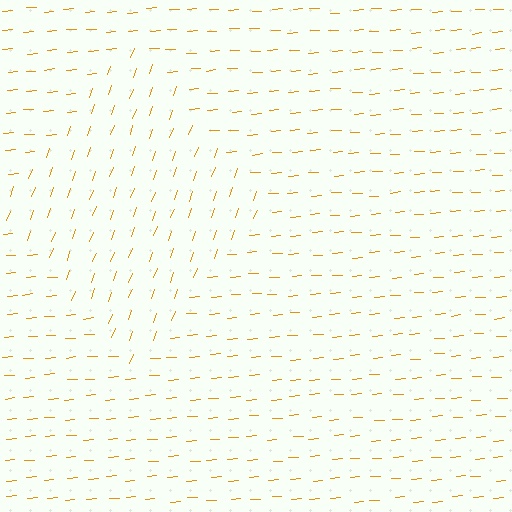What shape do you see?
I see a diamond.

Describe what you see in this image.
The image is filled with small orange line segments. A diamond region in the image has lines oriented differently from the surrounding lines, creating a visible texture boundary.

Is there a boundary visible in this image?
Yes, there is a texture boundary formed by a change in line orientation.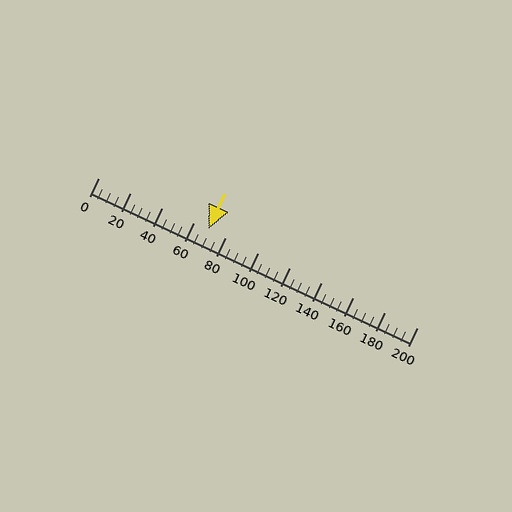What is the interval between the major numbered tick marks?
The major tick marks are spaced 20 units apart.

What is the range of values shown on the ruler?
The ruler shows values from 0 to 200.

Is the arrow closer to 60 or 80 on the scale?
The arrow is closer to 60.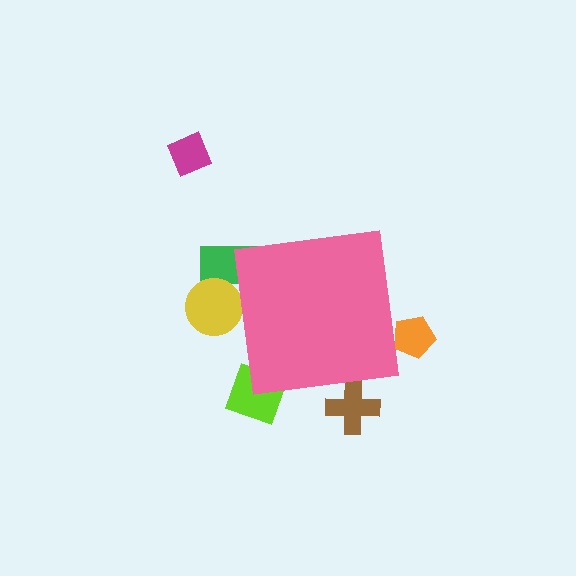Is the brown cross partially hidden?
Yes, the brown cross is partially hidden behind the pink square.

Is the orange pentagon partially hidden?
Yes, the orange pentagon is partially hidden behind the pink square.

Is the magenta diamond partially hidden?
No, the magenta diamond is fully visible.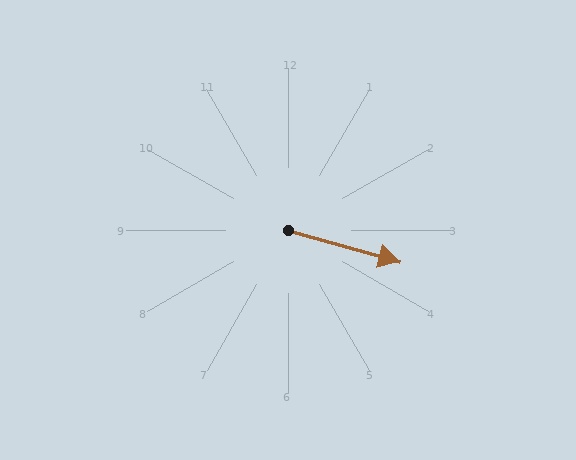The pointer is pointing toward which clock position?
Roughly 4 o'clock.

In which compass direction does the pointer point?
East.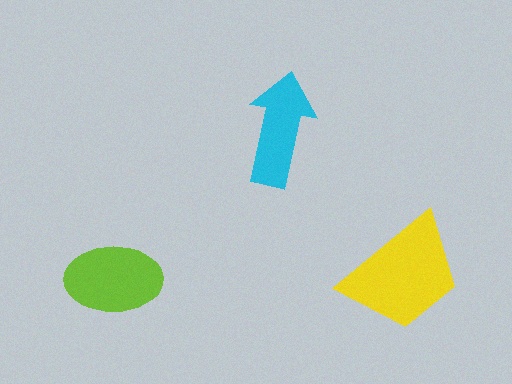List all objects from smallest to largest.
The cyan arrow, the lime ellipse, the yellow trapezoid.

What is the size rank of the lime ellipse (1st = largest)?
2nd.